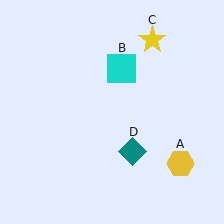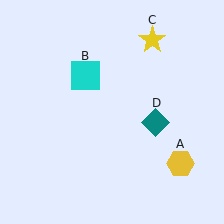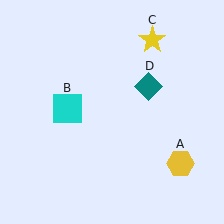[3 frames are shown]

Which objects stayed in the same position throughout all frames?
Yellow hexagon (object A) and yellow star (object C) remained stationary.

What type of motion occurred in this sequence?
The cyan square (object B), teal diamond (object D) rotated counterclockwise around the center of the scene.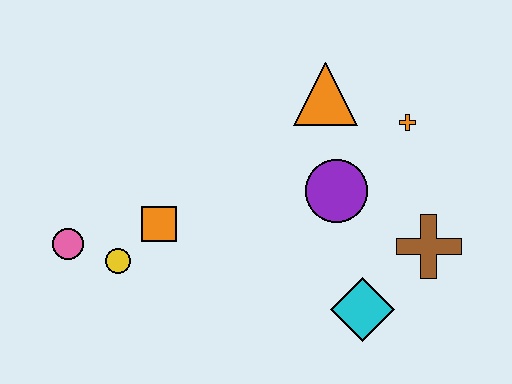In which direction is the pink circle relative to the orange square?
The pink circle is to the left of the orange square.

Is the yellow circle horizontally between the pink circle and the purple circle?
Yes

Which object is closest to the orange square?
The yellow circle is closest to the orange square.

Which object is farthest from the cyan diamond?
The pink circle is farthest from the cyan diamond.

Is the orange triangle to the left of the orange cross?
Yes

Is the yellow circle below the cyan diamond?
No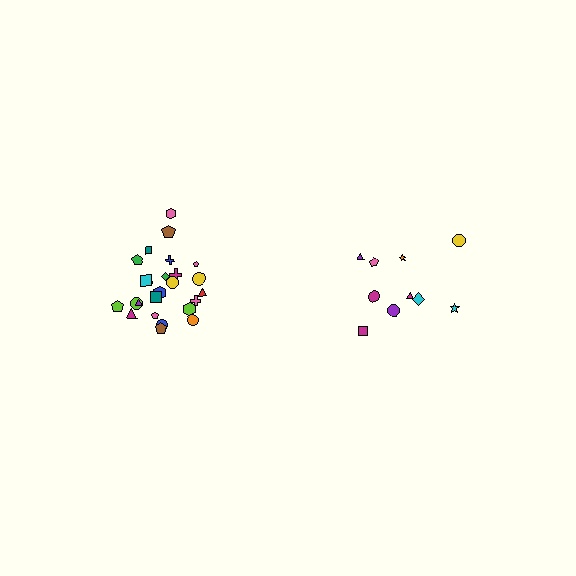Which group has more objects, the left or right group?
The left group.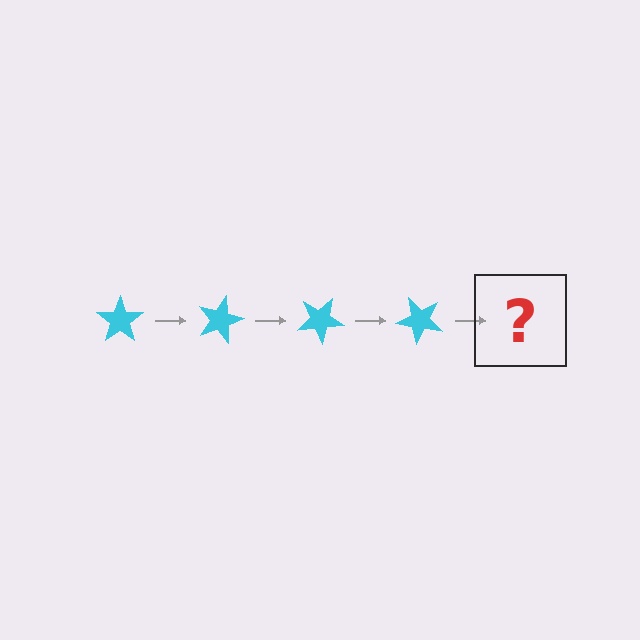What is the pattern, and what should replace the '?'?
The pattern is that the star rotates 15 degrees each step. The '?' should be a cyan star rotated 60 degrees.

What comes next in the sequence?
The next element should be a cyan star rotated 60 degrees.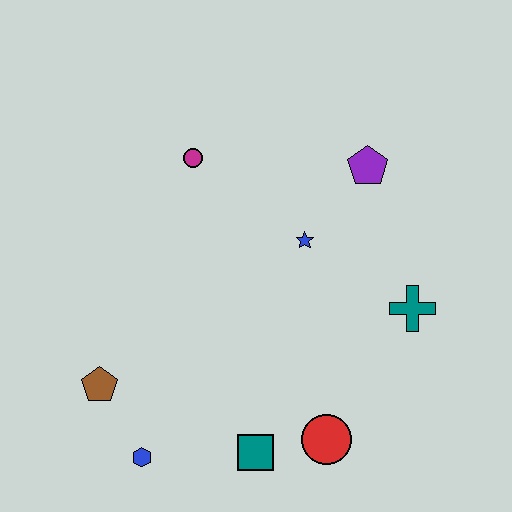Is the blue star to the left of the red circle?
Yes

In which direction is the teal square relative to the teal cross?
The teal square is to the left of the teal cross.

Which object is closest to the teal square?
The red circle is closest to the teal square.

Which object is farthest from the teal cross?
The brown pentagon is farthest from the teal cross.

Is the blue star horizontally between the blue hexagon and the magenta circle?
No